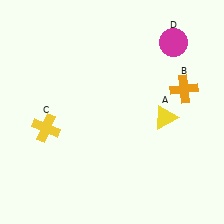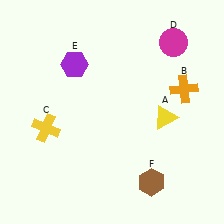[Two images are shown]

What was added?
A purple hexagon (E), a brown hexagon (F) were added in Image 2.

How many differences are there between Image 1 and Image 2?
There are 2 differences between the two images.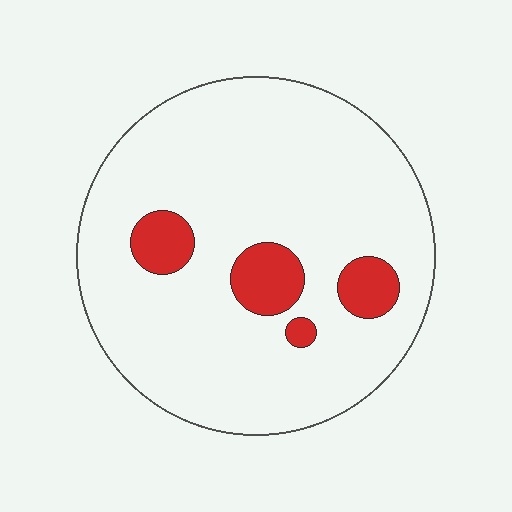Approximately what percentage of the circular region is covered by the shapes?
Approximately 10%.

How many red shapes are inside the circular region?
4.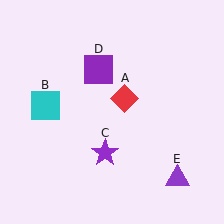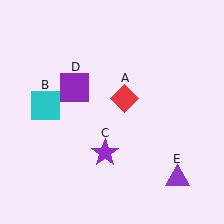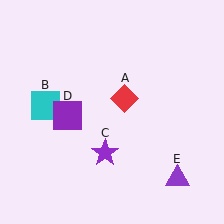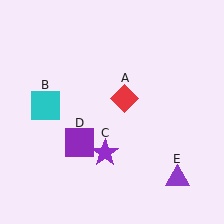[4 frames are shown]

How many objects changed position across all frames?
1 object changed position: purple square (object D).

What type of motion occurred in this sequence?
The purple square (object D) rotated counterclockwise around the center of the scene.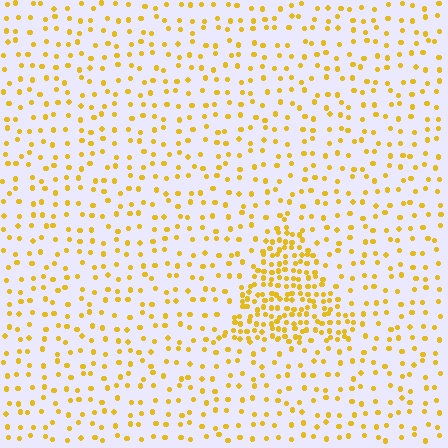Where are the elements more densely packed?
The elements are more densely packed inside the triangle boundary.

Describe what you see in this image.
The image contains small yellow elements arranged at two different densities. A triangle-shaped region is visible where the elements are more densely packed than the surrounding area.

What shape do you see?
I see a triangle.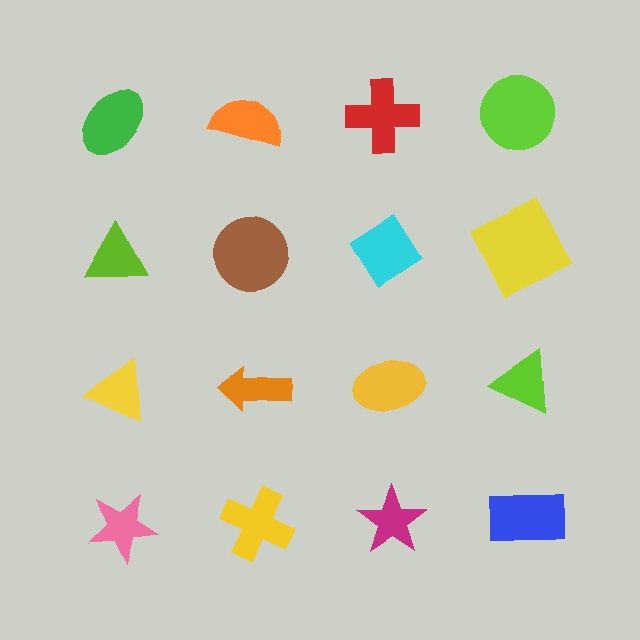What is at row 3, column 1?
A yellow triangle.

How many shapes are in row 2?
4 shapes.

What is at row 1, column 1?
A green ellipse.